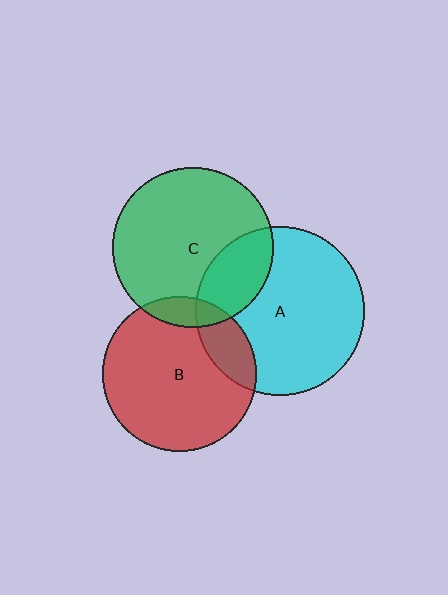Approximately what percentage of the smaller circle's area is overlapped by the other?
Approximately 10%.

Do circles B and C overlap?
Yes.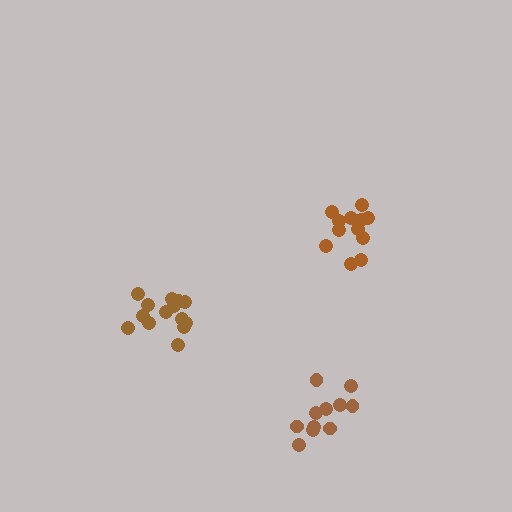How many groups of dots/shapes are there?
There are 3 groups.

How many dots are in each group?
Group 1: 14 dots, Group 2: 12 dots, Group 3: 11 dots (37 total).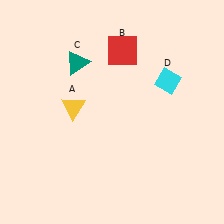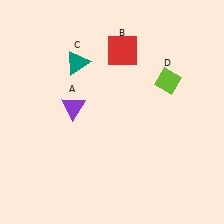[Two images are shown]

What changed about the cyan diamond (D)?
In Image 1, D is cyan. In Image 2, it changed to lime.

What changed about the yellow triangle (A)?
In Image 1, A is yellow. In Image 2, it changed to purple.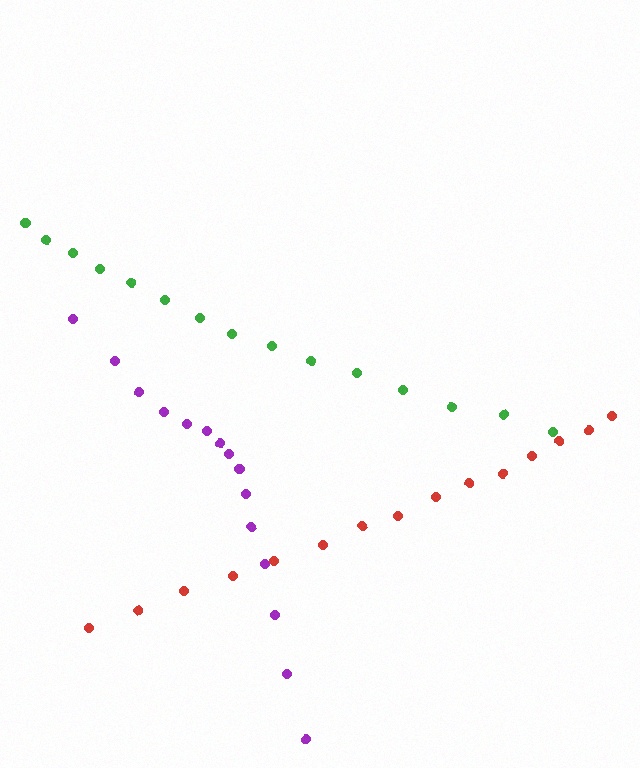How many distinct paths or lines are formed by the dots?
There are 3 distinct paths.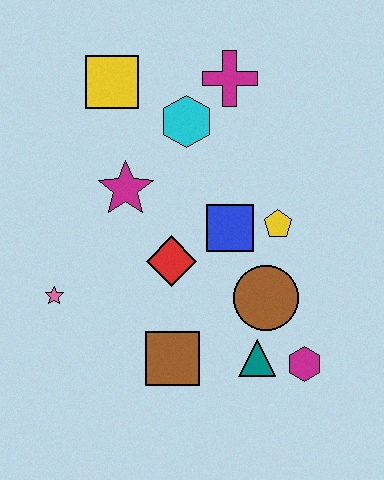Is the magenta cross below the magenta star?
No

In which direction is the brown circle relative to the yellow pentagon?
The brown circle is below the yellow pentagon.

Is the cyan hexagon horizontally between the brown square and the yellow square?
No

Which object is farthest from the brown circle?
The yellow square is farthest from the brown circle.